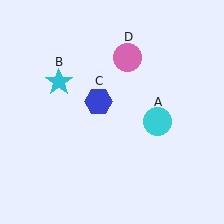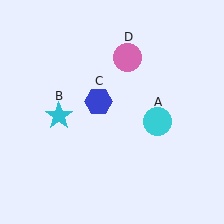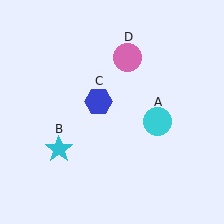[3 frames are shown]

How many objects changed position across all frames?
1 object changed position: cyan star (object B).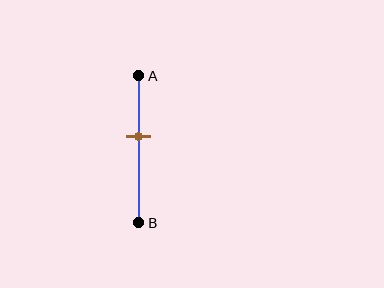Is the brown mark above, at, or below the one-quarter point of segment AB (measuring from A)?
The brown mark is below the one-quarter point of segment AB.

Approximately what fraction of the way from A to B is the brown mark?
The brown mark is approximately 40% of the way from A to B.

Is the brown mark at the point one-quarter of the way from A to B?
No, the mark is at about 40% from A, not at the 25% one-quarter point.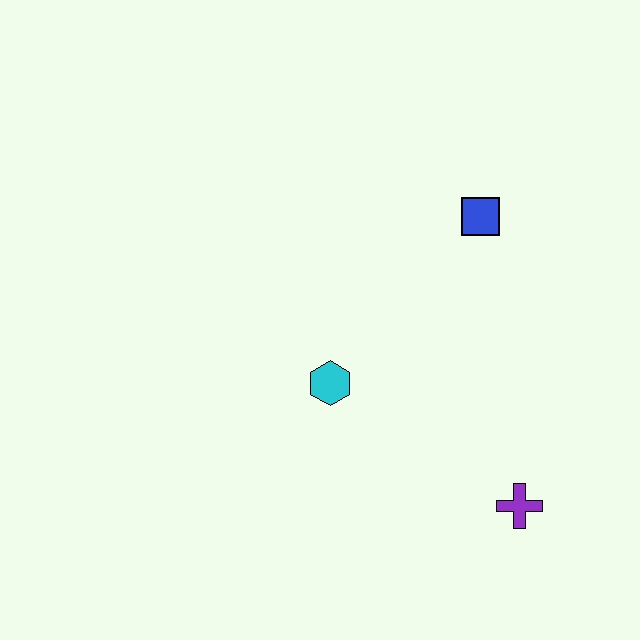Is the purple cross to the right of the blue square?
Yes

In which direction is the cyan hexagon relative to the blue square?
The cyan hexagon is below the blue square.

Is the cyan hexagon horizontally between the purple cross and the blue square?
No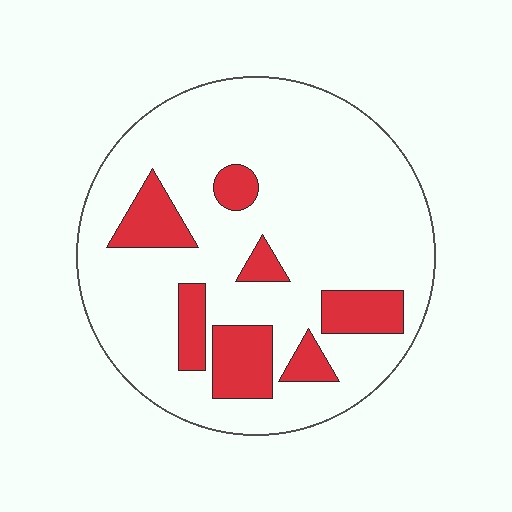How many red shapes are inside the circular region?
7.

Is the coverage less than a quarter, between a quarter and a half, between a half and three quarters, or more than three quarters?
Less than a quarter.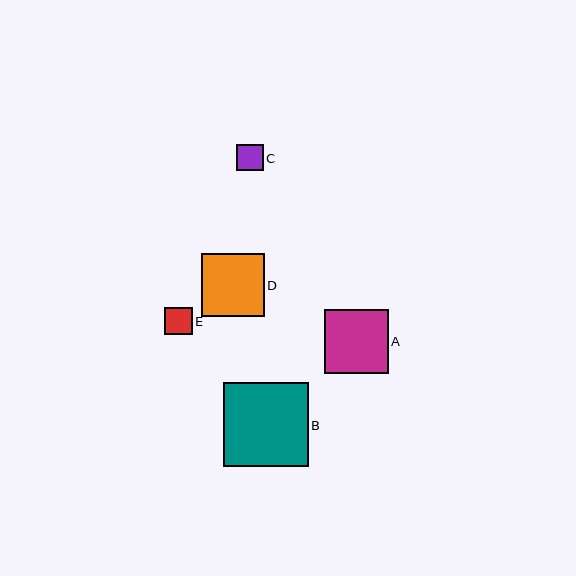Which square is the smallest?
Square C is the smallest with a size of approximately 27 pixels.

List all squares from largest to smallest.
From largest to smallest: B, A, D, E, C.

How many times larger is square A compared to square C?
Square A is approximately 2.4 times the size of square C.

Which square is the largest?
Square B is the largest with a size of approximately 84 pixels.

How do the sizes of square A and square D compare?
Square A and square D are approximately the same size.